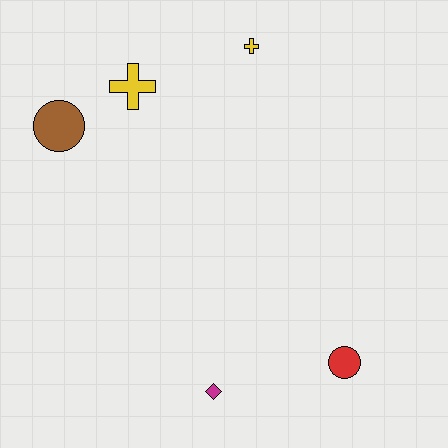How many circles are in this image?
There are 2 circles.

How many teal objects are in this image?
There are no teal objects.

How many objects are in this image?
There are 5 objects.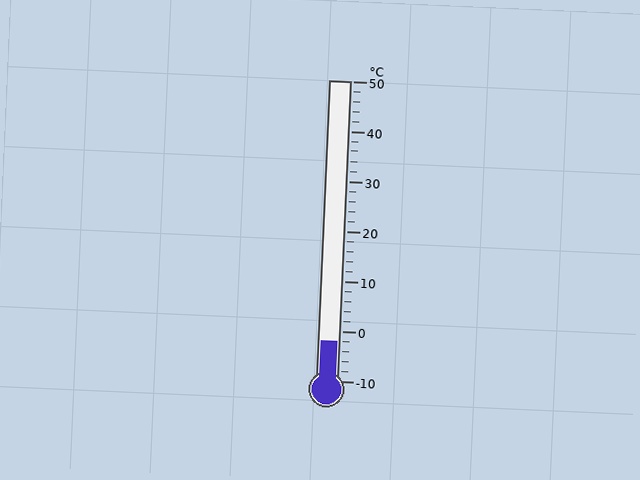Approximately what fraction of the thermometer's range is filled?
The thermometer is filled to approximately 15% of its range.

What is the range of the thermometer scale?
The thermometer scale ranges from -10°C to 50°C.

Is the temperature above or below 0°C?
The temperature is below 0°C.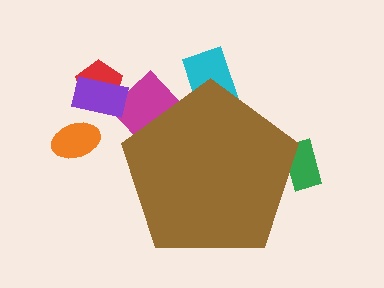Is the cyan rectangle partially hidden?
Yes, the cyan rectangle is partially hidden behind the brown pentagon.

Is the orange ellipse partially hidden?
No, the orange ellipse is fully visible.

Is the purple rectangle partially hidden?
No, the purple rectangle is fully visible.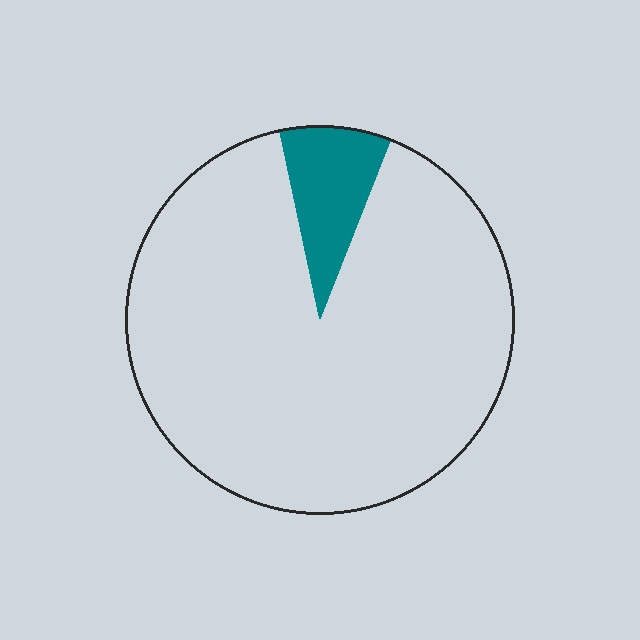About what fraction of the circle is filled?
About one tenth (1/10).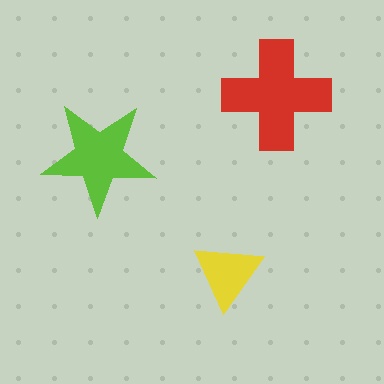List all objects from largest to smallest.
The red cross, the lime star, the yellow triangle.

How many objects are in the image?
There are 3 objects in the image.